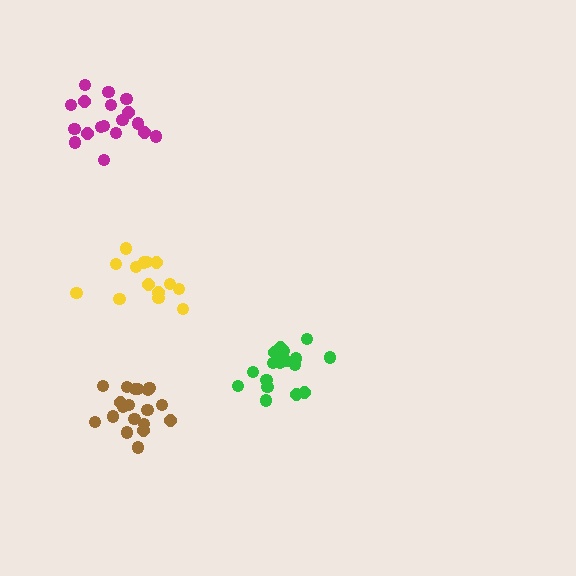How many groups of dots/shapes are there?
There are 4 groups.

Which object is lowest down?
The brown cluster is bottommost.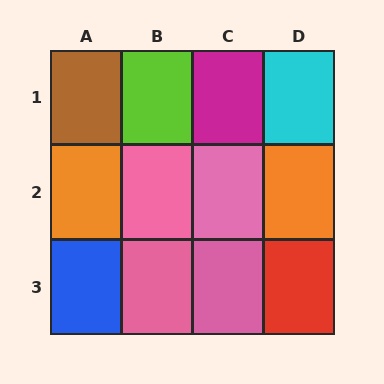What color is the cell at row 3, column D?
Red.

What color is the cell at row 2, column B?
Pink.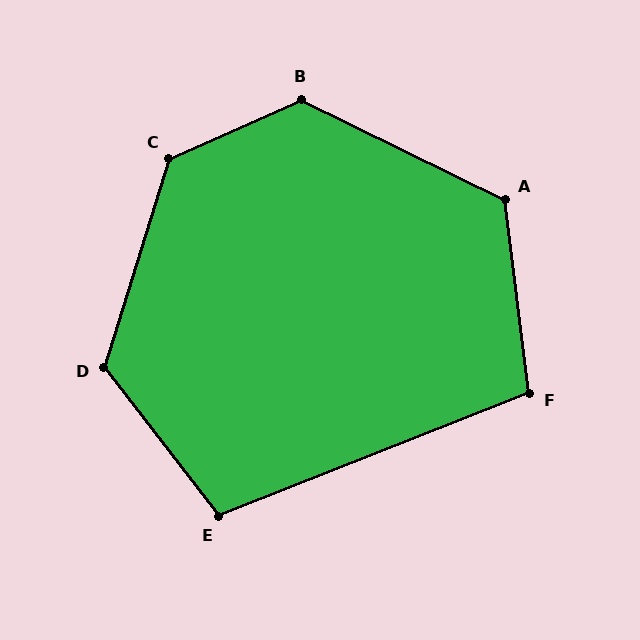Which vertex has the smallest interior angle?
F, at approximately 105 degrees.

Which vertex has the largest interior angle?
C, at approximately 131 degrees.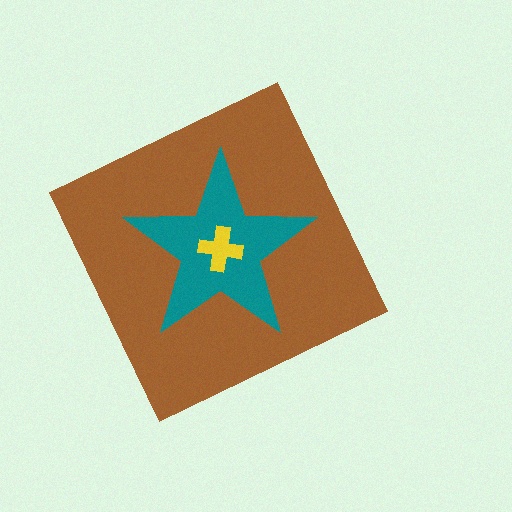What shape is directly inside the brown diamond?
The teal star.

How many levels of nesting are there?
3.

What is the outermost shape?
The brown diamond.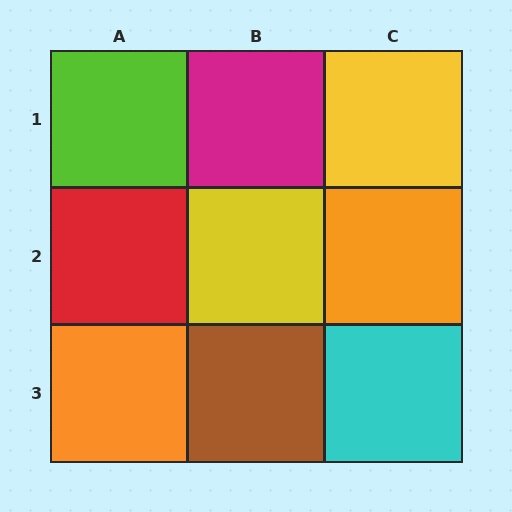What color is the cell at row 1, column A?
Lime.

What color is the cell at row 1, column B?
Magenta.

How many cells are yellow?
2 cells are yellow.